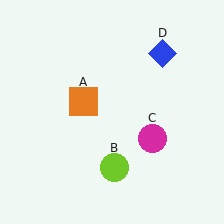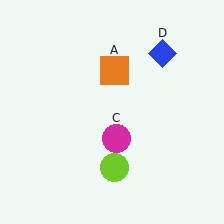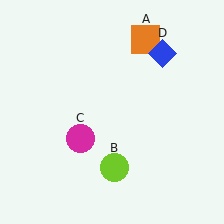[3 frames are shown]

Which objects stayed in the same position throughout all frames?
Lime circle (object B) and blue diamond (object D) remained stationary.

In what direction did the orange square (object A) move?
The orange square (object A) moved up and to the right.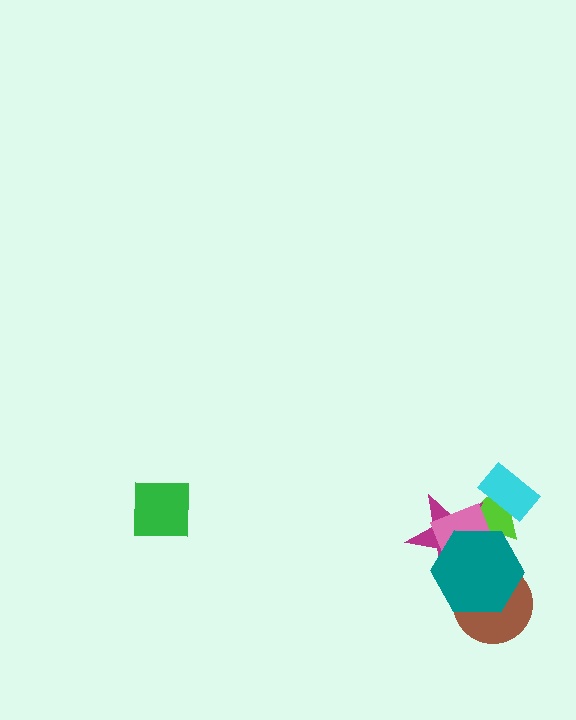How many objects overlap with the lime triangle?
4 objects overlap with the lime triangle.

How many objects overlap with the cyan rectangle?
1 object overlaps with the cyan rectangle.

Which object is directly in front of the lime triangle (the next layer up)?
The magenta star is directly in front of the lime triangle.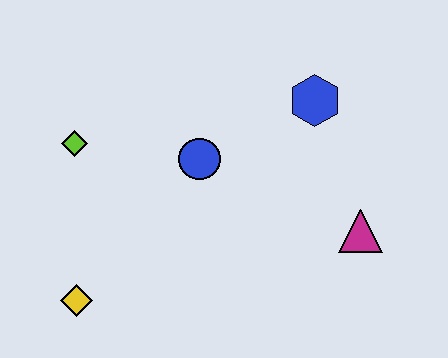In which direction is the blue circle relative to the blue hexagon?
The blue circle is to the left of the blue hexagon.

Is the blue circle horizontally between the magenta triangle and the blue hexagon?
No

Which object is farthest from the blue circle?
The yellow diamond is farthest from the blue circle.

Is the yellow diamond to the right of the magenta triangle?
No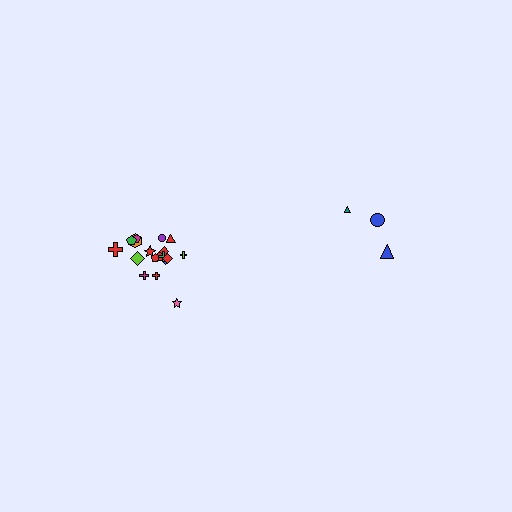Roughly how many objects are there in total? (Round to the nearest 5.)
Roughly 20 objects in total.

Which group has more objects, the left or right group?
The left group.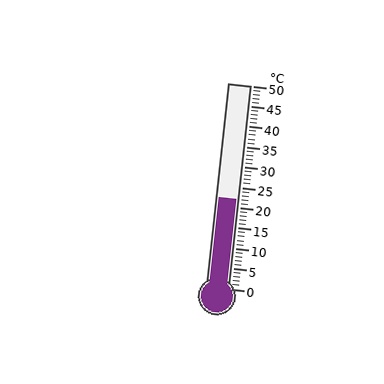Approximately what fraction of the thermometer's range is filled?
The thermometer is filled to approximately 45% of its range.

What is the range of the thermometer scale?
The thermometer scale ranges from 0°C to 50°C.